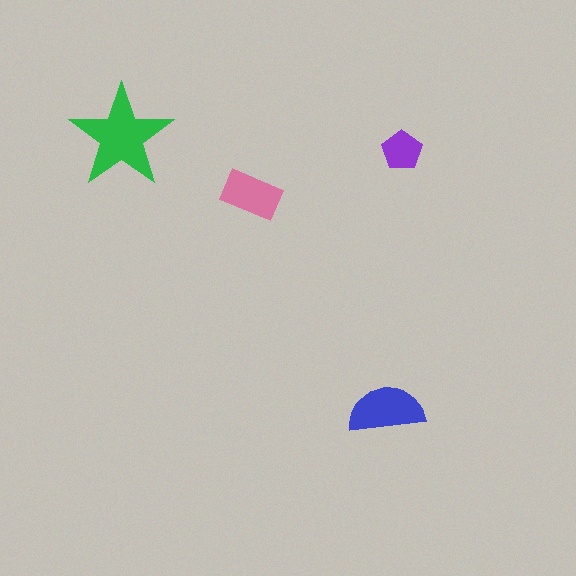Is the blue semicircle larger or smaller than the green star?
Smaller.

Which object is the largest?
The green star.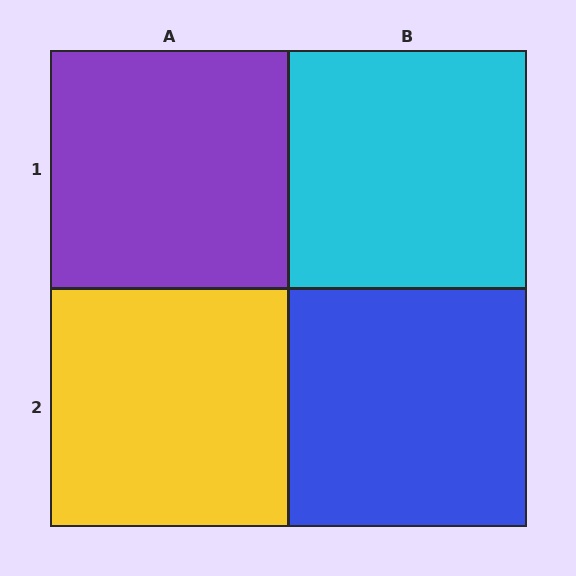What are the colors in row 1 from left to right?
Purple, cyan.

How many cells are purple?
1 cell is purple.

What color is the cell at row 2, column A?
Yellow.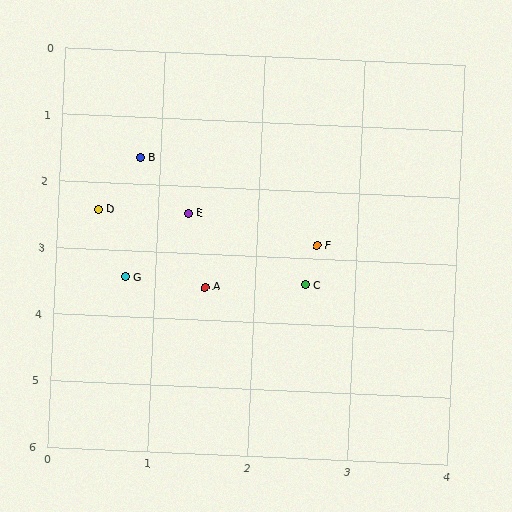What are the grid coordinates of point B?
Point B is at approximately (0.8, 1.6).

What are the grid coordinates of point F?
Point F is at approximately (2.6, 2.8).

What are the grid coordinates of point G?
Point G is at approximately (0.7, 3.4).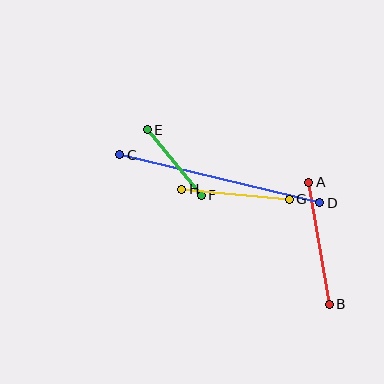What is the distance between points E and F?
The distance is approximately 85 pixels.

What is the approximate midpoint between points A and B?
The midpoint is at approximately (319, 243) pixels.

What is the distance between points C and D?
The distance is approximately 206 pixels.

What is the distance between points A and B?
The distance is approximately 124 pixels.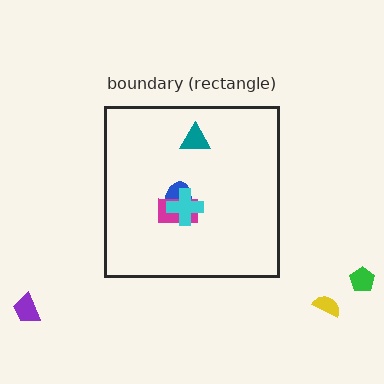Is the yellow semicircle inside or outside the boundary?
Outside.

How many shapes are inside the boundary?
4 inside, 3 outside.